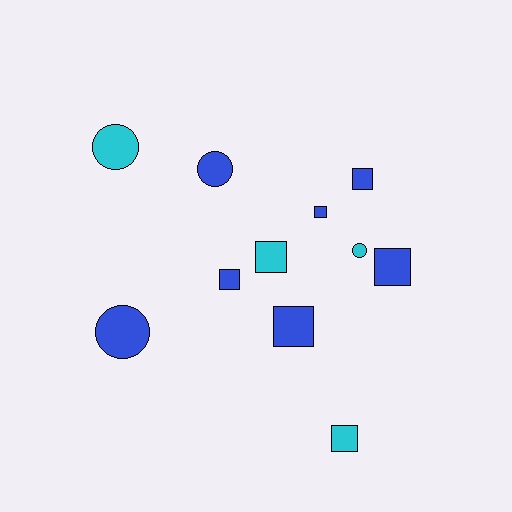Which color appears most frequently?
Blue, with 7 objects.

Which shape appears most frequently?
Square, with 7 objects.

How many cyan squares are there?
There are 2 cyan squares.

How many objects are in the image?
There are 11 objects.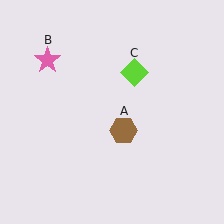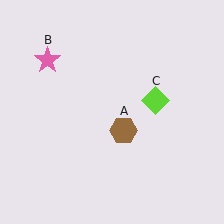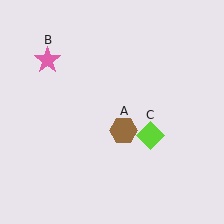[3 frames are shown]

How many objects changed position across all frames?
1 object changed position: lime diamond (object C).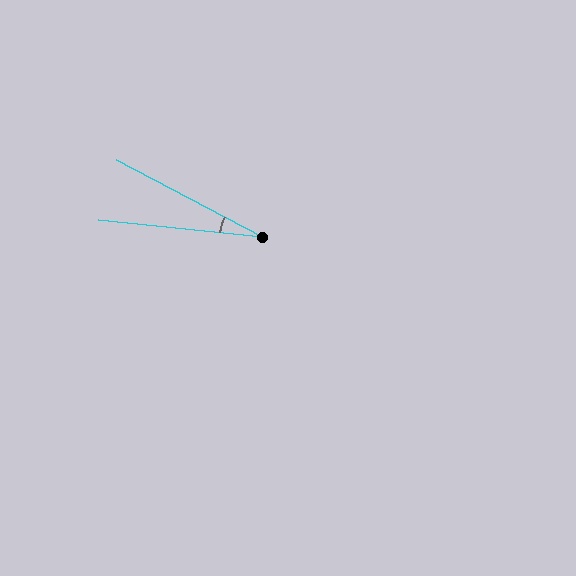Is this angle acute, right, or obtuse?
It is acute.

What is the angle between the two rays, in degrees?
Approximately 22 degrees.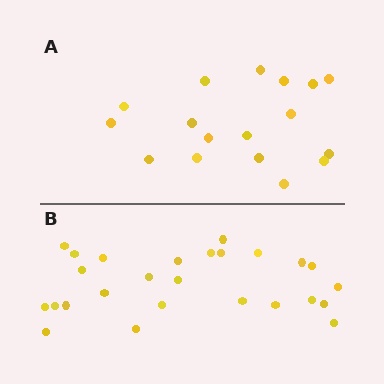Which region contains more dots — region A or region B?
Region B (the bottom region) has more dots.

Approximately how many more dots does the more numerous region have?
Region B has roughly 8 or so more dots than region A.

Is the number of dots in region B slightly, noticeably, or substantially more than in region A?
Region B has substantially more. The ratio is roughly 1.5 to 1.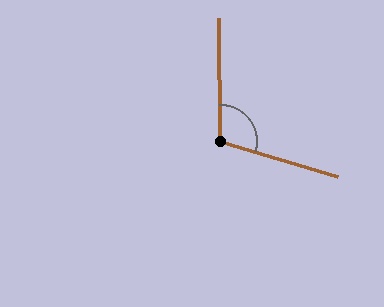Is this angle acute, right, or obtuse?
It is obtuse.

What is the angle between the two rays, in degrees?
Approximately 107 degrees.